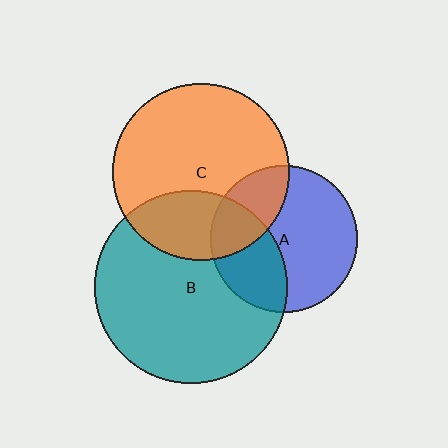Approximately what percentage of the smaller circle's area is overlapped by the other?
Approximately 25%.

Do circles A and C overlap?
Yes.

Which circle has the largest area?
Circle B (teal).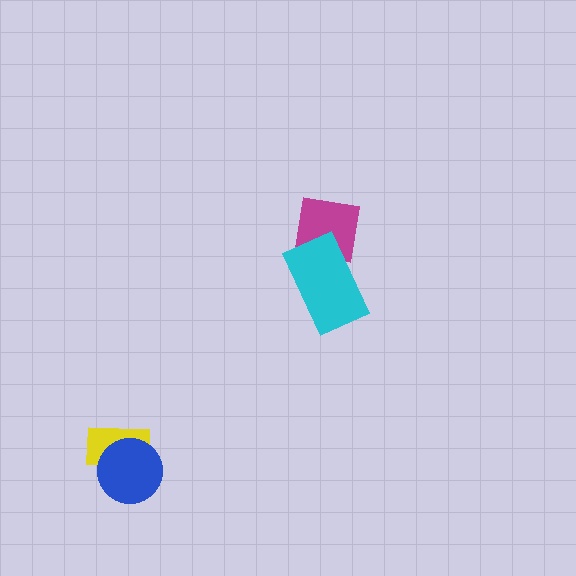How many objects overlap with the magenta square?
1 object overlaps with the magenta square.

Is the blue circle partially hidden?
No, no other shape covers it.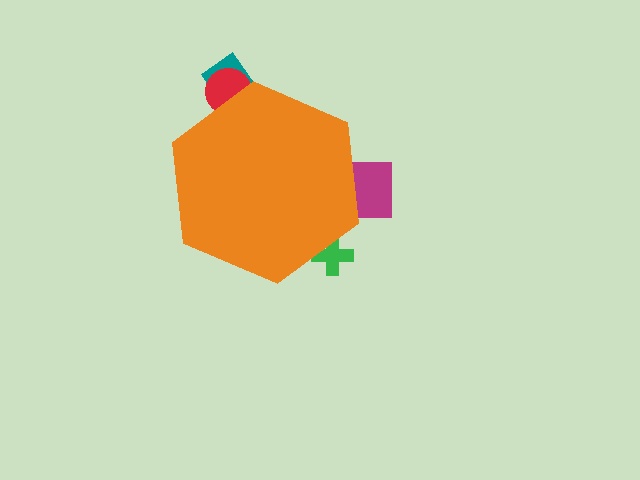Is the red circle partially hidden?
Yes, the red circle is partially hidden behind the orange hexagon.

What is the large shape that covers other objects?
An orange hexagon.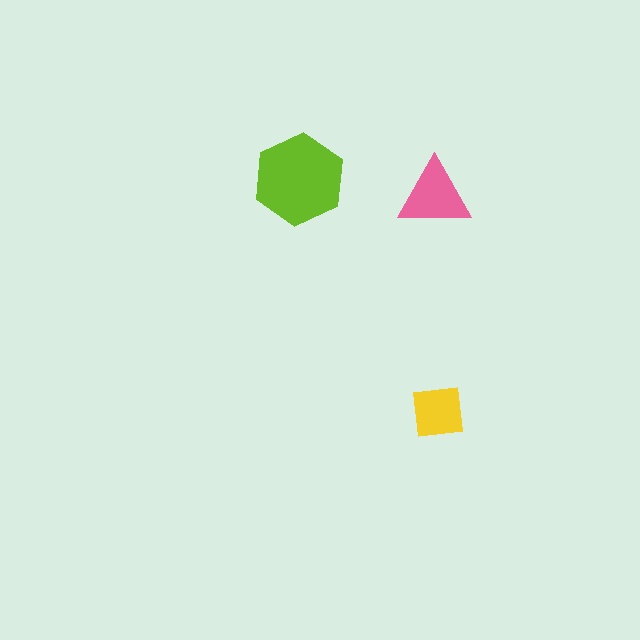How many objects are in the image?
There are 3 objects in the image.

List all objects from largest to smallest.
The lime hexagon, the pink triangle, the yellow square.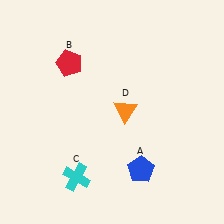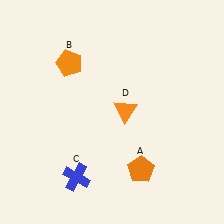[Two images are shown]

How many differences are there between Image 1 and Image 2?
There are 3 differences between the two images.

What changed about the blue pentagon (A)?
In Image 1, A is blue. In Image 2, it changed to orange.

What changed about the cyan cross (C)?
In Image 1, C is cyan. In Image 2, it changed to blue.